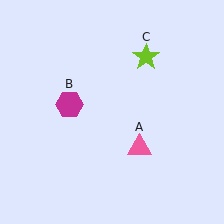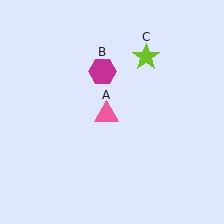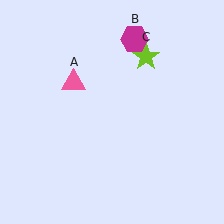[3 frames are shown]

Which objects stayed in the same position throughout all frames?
Lime star (object C) remained stationary.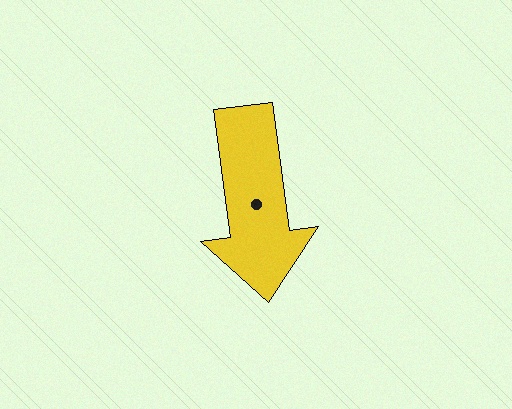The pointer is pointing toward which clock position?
Roughly 6 o'clock.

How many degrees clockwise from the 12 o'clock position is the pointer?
Approximately 173 degrees.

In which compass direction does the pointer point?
South.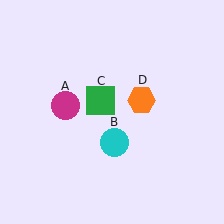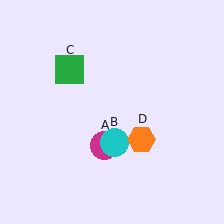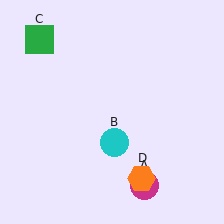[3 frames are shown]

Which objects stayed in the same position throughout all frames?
Cyan circle (object B) remained stationary.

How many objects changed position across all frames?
3 objects changed position: magenta circle (object A), green square (object C), orange hexagon (object D).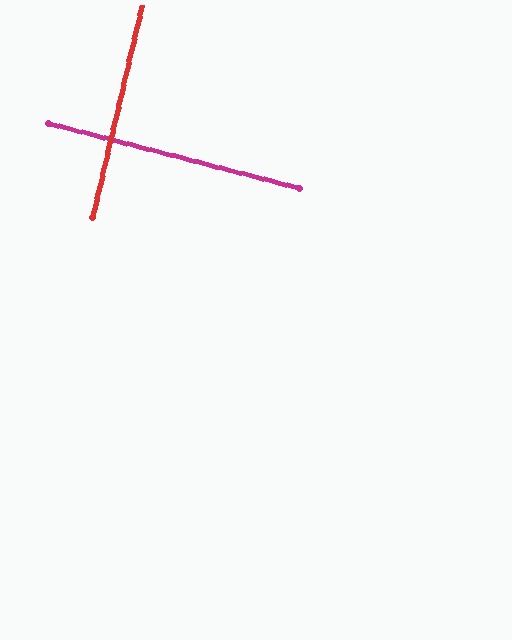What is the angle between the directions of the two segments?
Approximately 89 degrees.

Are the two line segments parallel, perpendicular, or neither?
Perpendicular — they meet at approximately 89°.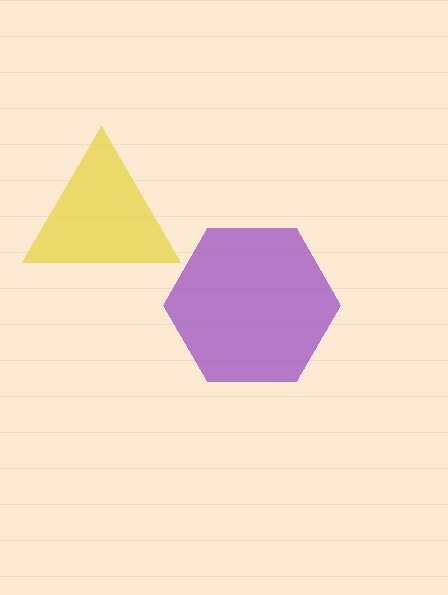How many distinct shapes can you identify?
There are 2 distinct shapes: a yellow triangle, a purple hexagon.